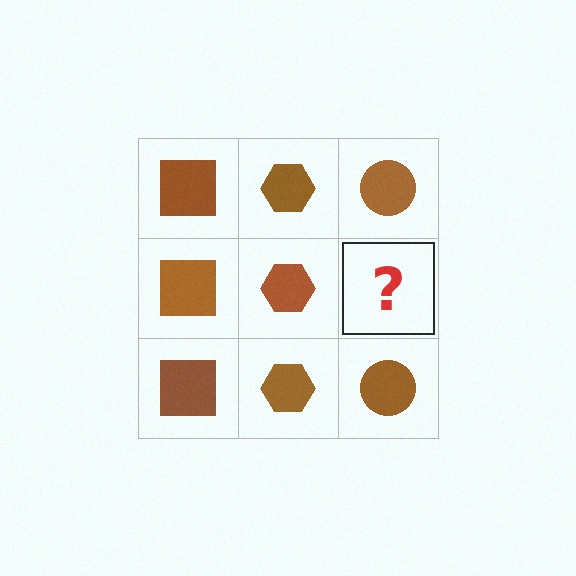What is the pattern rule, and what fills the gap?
The rule is that each column has a consistent shape. The gap should be filled with a brown circle.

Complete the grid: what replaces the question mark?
The question mark should be replaced with a brown circle.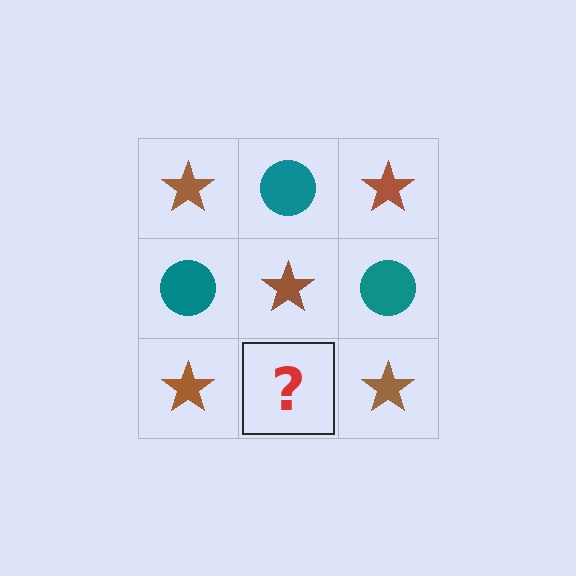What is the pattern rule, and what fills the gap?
The rule is that it alternates brown star and teal circle in a checkerboard pattern. The gap should be filled with a teal circle.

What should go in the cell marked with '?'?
The missing cell should contain a teal circle.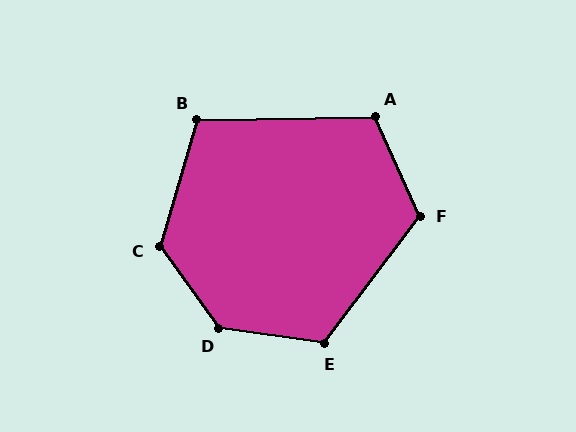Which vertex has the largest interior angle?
D, at approximately 134 degrees.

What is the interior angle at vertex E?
Approximately 119 degrees (obtuse).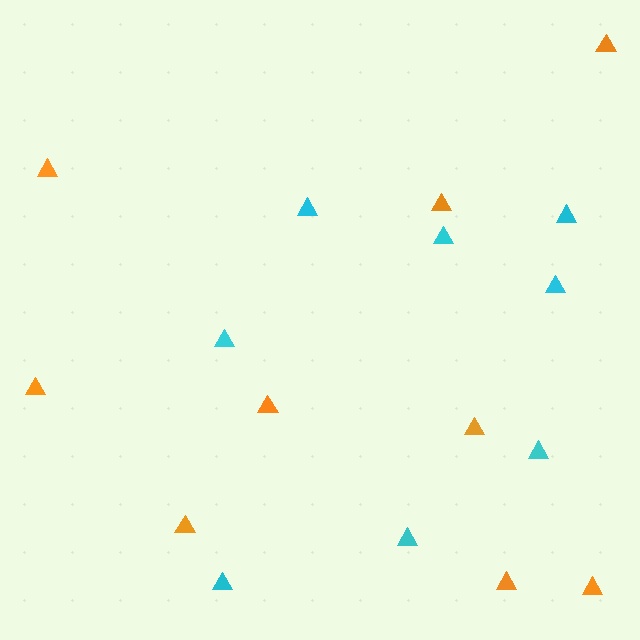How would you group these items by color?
There are 2 groups: one group of cyan triangles (8) and one group of orange triangles (9).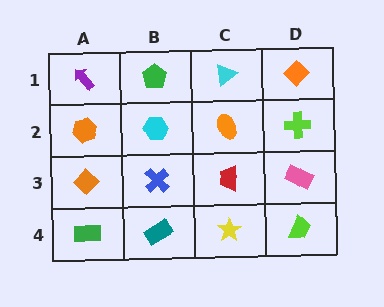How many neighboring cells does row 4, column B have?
3.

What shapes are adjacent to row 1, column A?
An orange hexagon (row 2, column A), a green pentagon (row 1, column B).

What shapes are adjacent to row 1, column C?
An orange ellipse (row 2, column C), a green pentagon (row 1, column B), an orange diamond (row 1, column D).